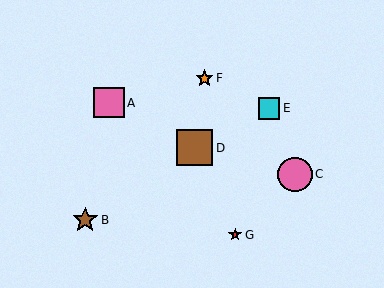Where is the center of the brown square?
The center of the brown square is at (195, 148).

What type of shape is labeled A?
Shape A is a pink square.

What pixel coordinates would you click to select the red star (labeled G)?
Click at (235, 235) to select the red star G.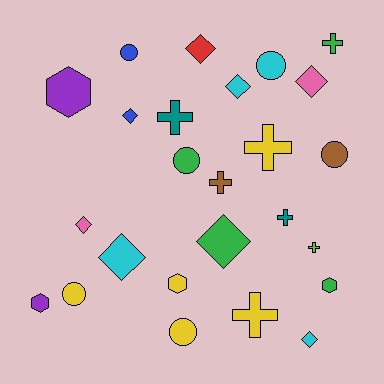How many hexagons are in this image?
There are 4 hexagons.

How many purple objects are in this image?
There are 2 purple objects.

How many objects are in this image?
There are 25 objects.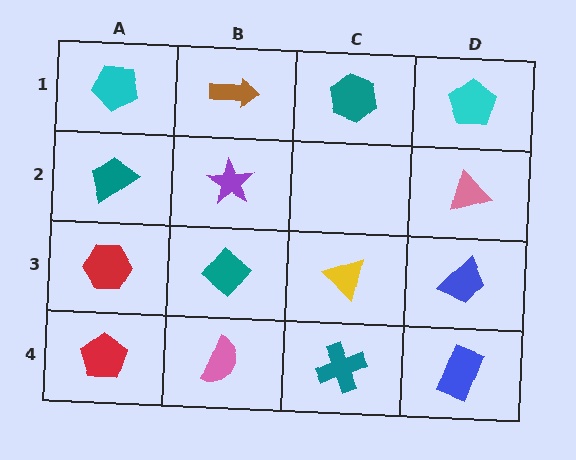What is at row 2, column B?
A purple star.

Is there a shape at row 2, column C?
No, that cell is empty.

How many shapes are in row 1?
4 shapes.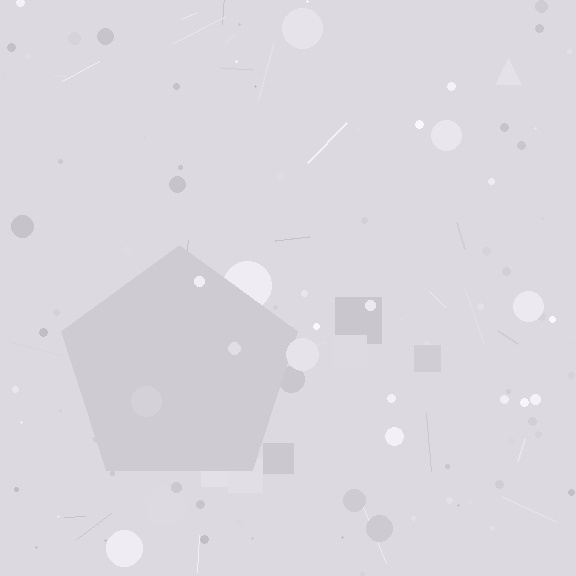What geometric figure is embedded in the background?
A pentagon is embedded in the background.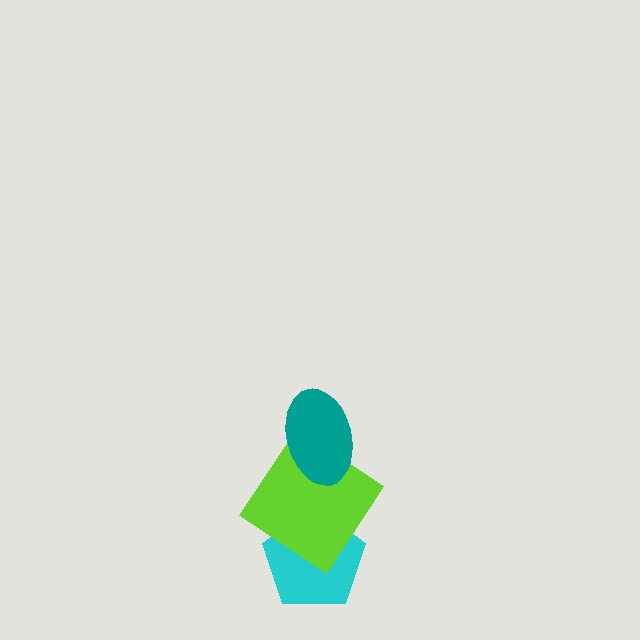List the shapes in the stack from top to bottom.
From top to bottom: the teal ellipse, the lime diamond, the cyan pentagon.